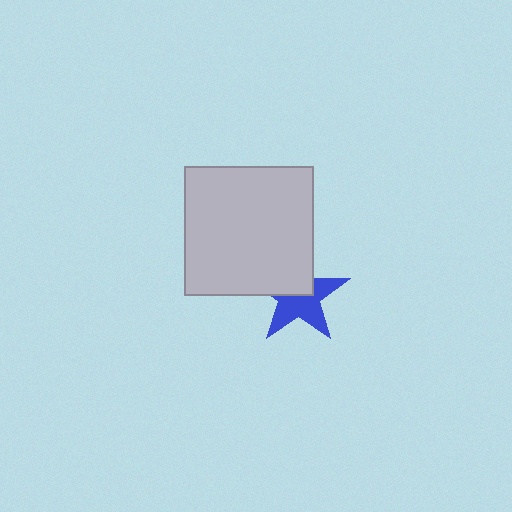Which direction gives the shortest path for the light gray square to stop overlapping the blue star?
Moving toward the upper-left gives the shortest separation.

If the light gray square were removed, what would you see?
You would see the complete blue star.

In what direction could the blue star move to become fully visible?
The blue star could move toward the lower-right. That would shift it out from behind the light gray square entirely.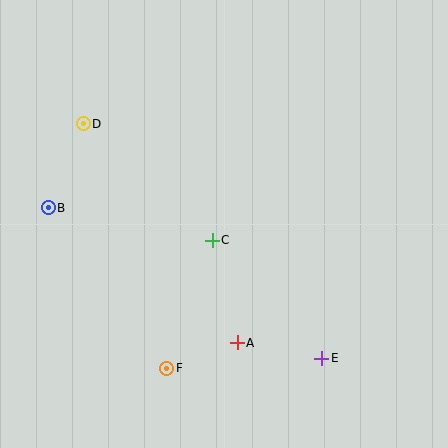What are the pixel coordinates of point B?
Point B is at (48, 208).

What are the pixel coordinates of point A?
Point A is at (237, 343).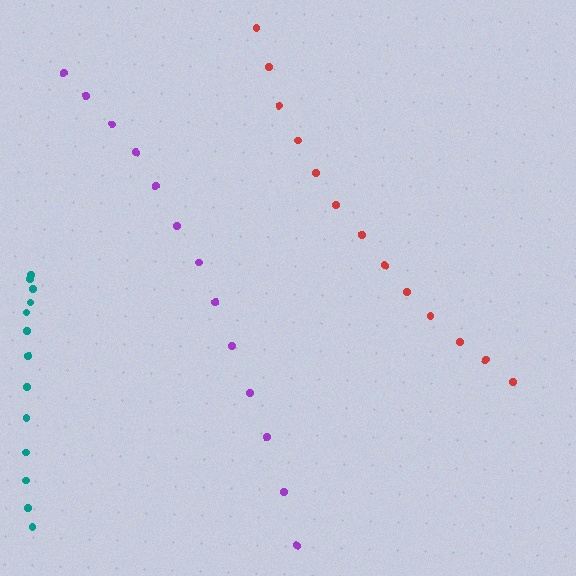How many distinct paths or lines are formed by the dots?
There are 3 distinct paths.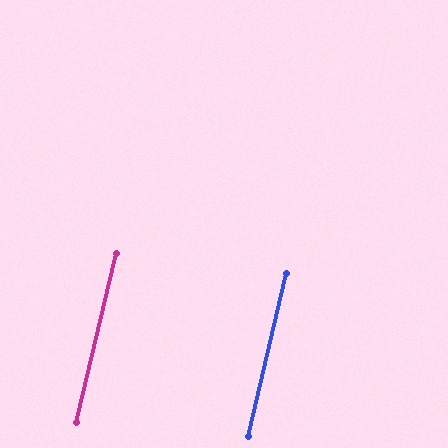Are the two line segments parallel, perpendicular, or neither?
Parallel — their directions differ by only 0.1°.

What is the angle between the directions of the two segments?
Approximately 0 degrees.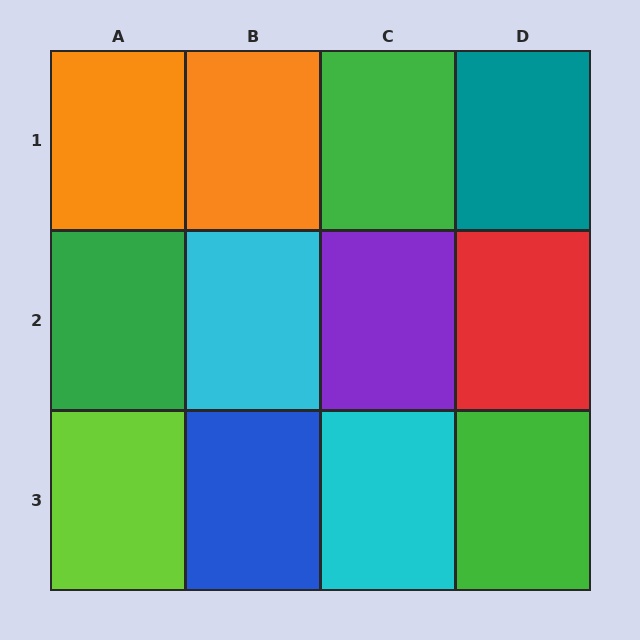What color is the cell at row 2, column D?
Red.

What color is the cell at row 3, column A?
Lime.